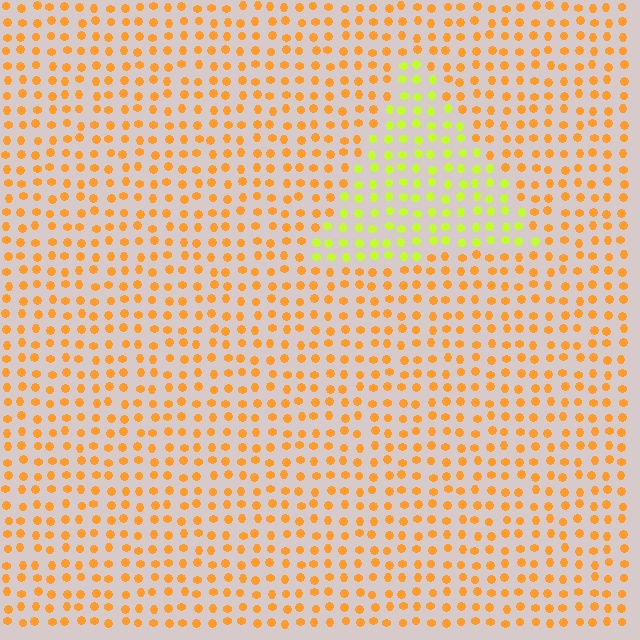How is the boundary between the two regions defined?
The boundary is defined purely by a slight shift in hue (about 46 degrees). Spacing, size, and orientation are identical on both sides.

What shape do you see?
I see a triangle.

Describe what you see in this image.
The image is filled with small orange elements in a uniform arrangement. A triangle-shaped region is visible where the elements are tinted to a slightly different hue, forming a subtle color boundary.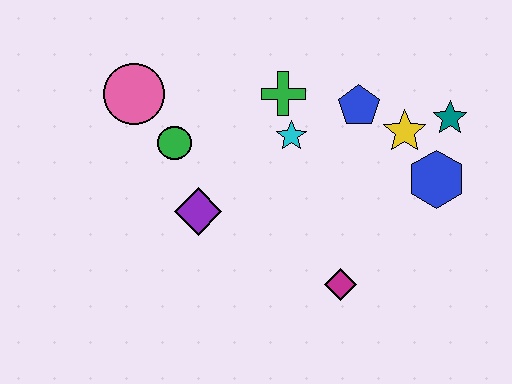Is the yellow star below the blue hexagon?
No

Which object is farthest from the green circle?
The teal star is farthest from the green circle.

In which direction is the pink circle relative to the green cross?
The pink circle is to the left of the green cross.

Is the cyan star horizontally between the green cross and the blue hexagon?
Yes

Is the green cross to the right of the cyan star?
No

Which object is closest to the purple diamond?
The green circle is closest to the purple diamond.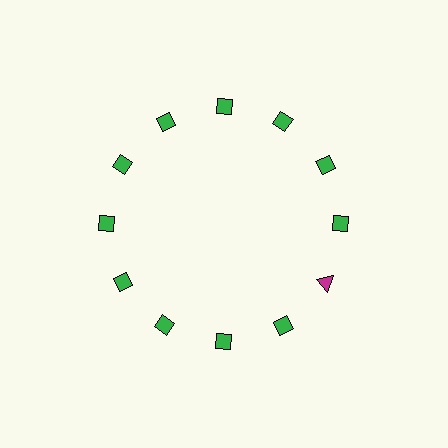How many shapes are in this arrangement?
There are 12 shapes arranged in a ring pattern.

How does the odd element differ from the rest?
It differs in both color (magenta instead of green) and shape (triangle instead of diamond).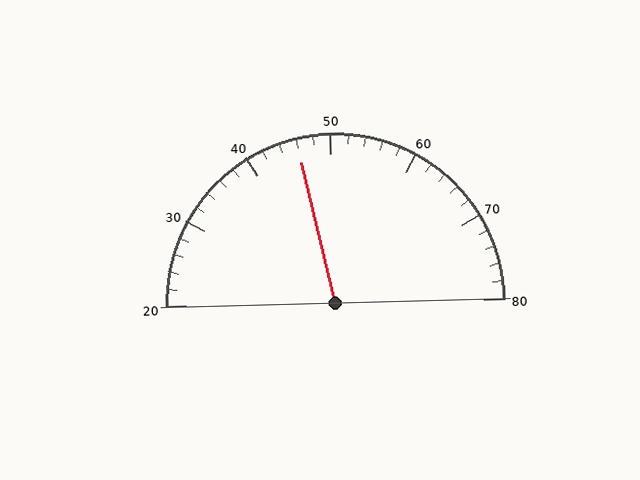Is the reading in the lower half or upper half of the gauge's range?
The reading is in the lower half of the range (20 to 80).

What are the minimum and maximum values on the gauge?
The gauge ranges from 20 to 80.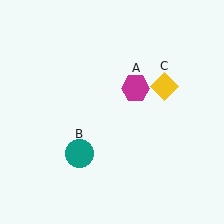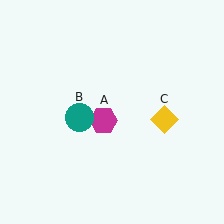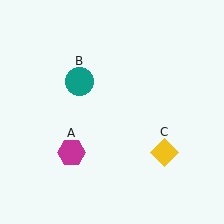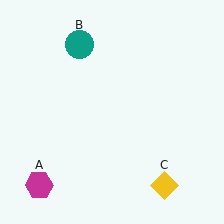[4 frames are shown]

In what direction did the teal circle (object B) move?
The teal circle (object B) moved up.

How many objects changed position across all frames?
3 objects changed position: magenta hexagon (object A), teal circle (object B), yellow diamond (object C).